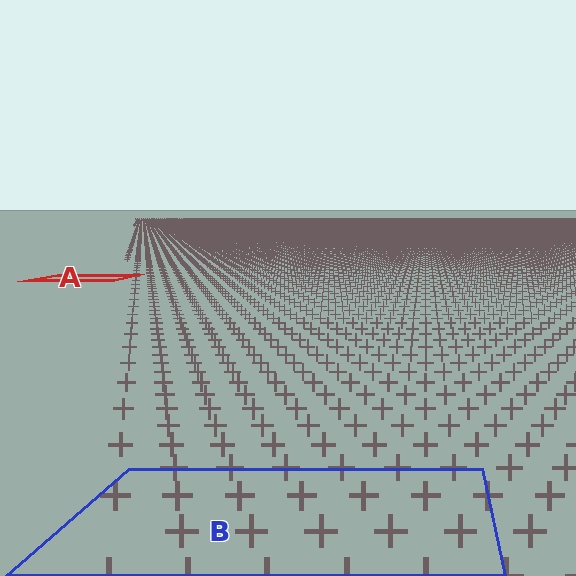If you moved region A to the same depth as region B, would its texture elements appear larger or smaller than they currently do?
They would appear larger. At a closer depth, the same texture elements are projected at a bigger on-screen size.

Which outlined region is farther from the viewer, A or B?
Region A is farther from the viewer — the texture elements inside it appear smaller and more densely packed.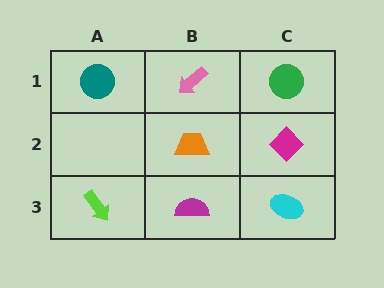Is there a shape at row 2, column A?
No, that cell is empty.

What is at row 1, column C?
A green circle.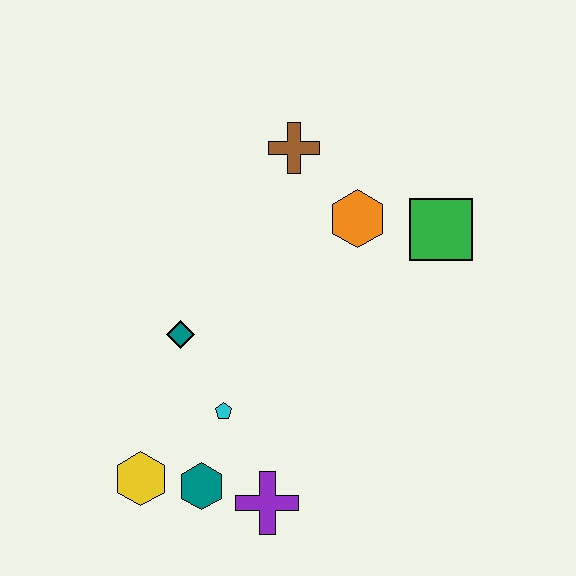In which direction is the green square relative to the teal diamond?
The green square is to the right of the teal diamond.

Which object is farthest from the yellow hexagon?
The green square is farthest from the yellow hexagon.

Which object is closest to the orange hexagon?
The green square is closest to the orange hexagon.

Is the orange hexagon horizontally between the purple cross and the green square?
Yes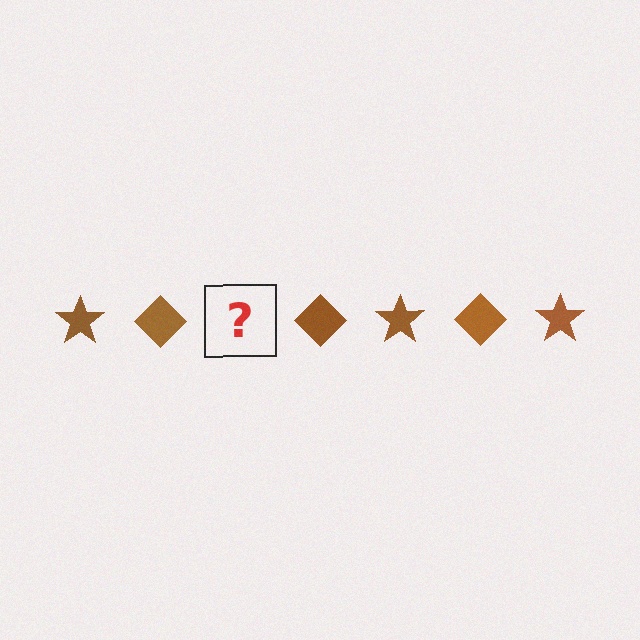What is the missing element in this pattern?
The missing element is a brown star.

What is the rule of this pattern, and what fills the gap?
The rule is that the pattern cycles through star, diamond shapes in brown. The gap should be filled with a brown star.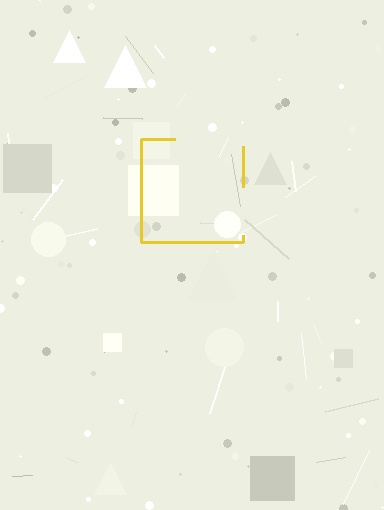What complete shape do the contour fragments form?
The contour fragments form a square.